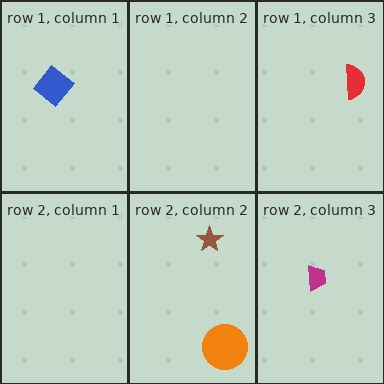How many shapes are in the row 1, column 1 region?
1.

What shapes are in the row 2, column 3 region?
The magenta trapezoid.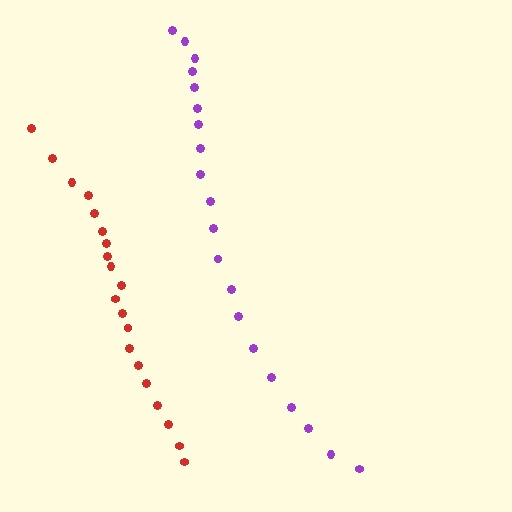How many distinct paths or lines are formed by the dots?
There are 2 distinct paths.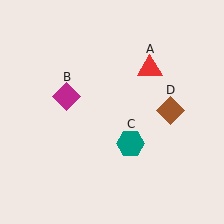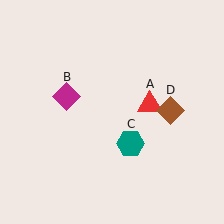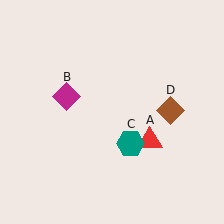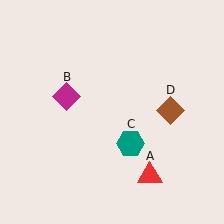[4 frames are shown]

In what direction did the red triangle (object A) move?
The red triangle (object A) moved down.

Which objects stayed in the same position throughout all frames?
Magenta diamond (object B) and teal hexagon (object C) and brown diamond (object D) remained stationary.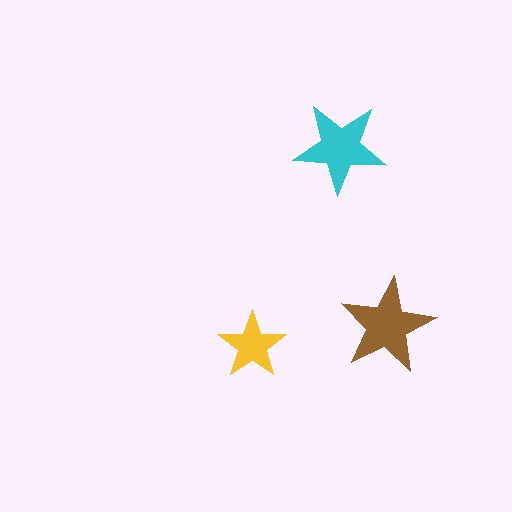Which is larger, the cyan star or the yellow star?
The cyan one.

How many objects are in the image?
There are 3 objects in the image.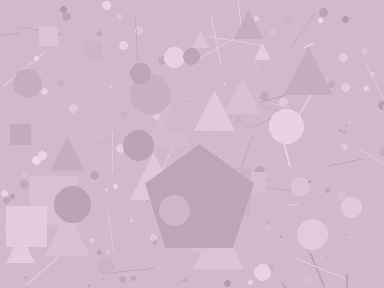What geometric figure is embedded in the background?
A pentagon is embedded in the background.